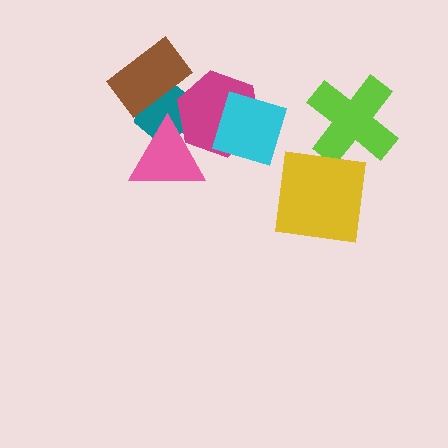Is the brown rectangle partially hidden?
No, no other shape covers it.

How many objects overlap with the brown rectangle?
1 object overlaps with the brown rectangle.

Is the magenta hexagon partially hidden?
Yes, it is partially covered by another shape.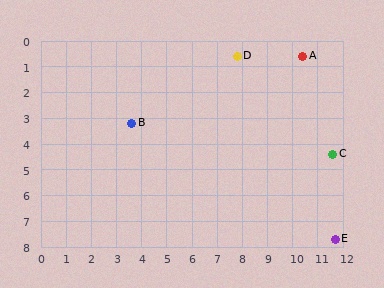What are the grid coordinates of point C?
Point C is at approximately (11.6, 4.4).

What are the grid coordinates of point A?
Point A is at approximately (10.4, 0.6).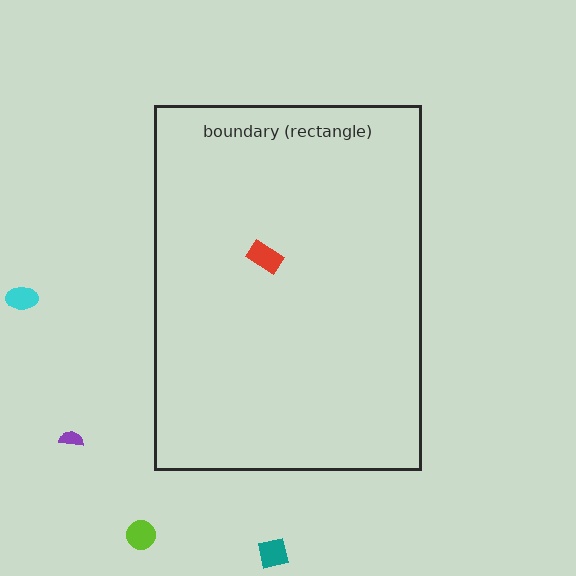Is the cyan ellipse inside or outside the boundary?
Outside.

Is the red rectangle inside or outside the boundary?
Inside.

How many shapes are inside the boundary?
1 inside, 4 outside.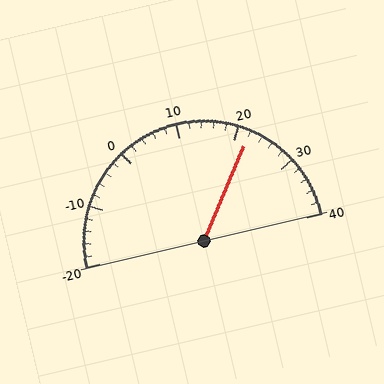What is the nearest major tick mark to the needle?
The nearest major tick mark is 20.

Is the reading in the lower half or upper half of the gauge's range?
The reading is in the upper half of the range (-20 to 40).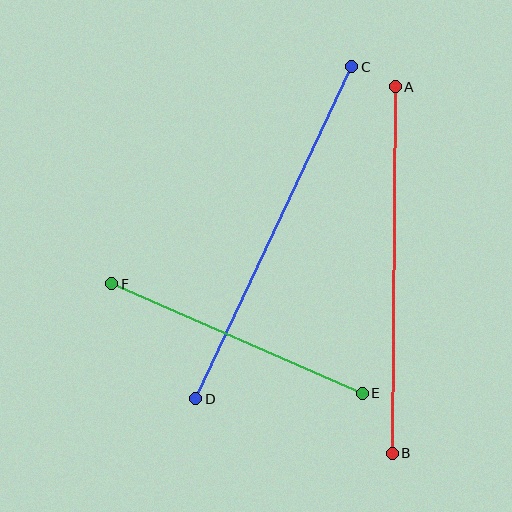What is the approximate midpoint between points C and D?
The midpoint is at approximately (274, 233) pixels.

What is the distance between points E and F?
The distance is approximately 273 pixels.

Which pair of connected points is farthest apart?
Points C and D are farthest apart.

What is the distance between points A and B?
The distance is approximately 367 pixels.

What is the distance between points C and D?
The distance is approximately 367 pixels.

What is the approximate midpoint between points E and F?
The midpoint is at approximately (237, 338) pixels.